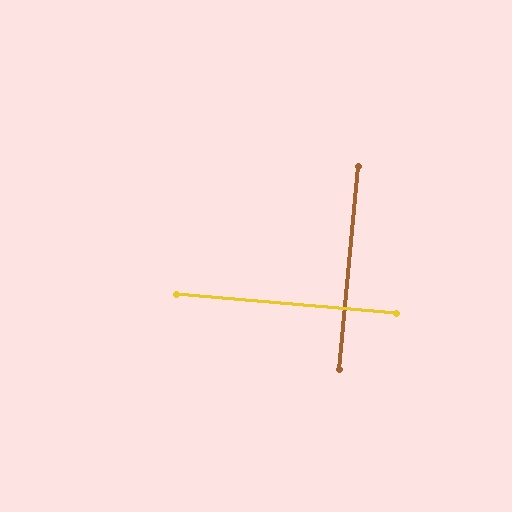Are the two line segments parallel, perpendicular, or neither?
Perpendicular — they meet at approximately 90°.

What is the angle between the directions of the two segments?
Approximately 90 degrees.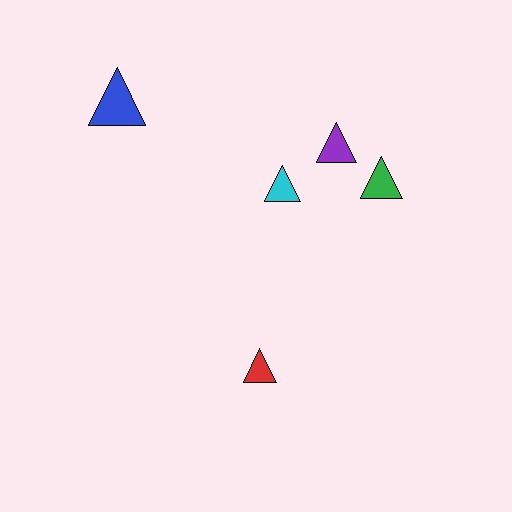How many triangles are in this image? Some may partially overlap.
There are 5 triangles.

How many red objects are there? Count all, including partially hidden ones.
There is 1 red object.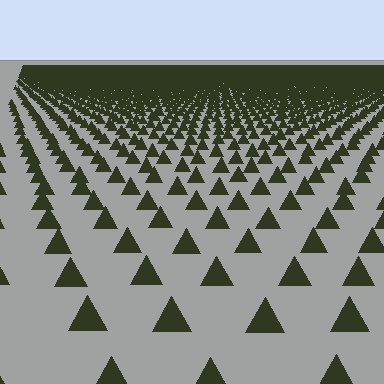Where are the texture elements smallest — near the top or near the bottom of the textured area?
Near the top.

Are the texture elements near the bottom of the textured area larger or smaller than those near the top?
Larger. Near the bottom, elements are closer to the viewer and appear at a bigger on-screen size.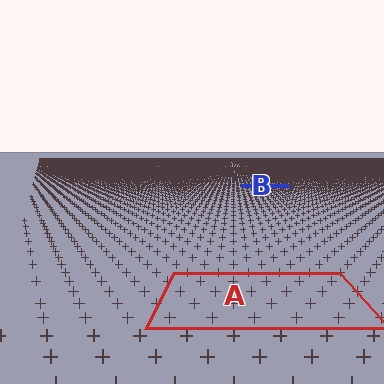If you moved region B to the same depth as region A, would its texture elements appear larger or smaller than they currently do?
They would appear larger. At a closer depth, the same texture elements are projected at a bigger on-screen size.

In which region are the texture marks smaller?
The texture marks are smaller in region B, because it is farther away.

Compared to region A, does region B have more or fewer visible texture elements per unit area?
Region B has more texture elements per unit area — they are packed more densely because it is farther away.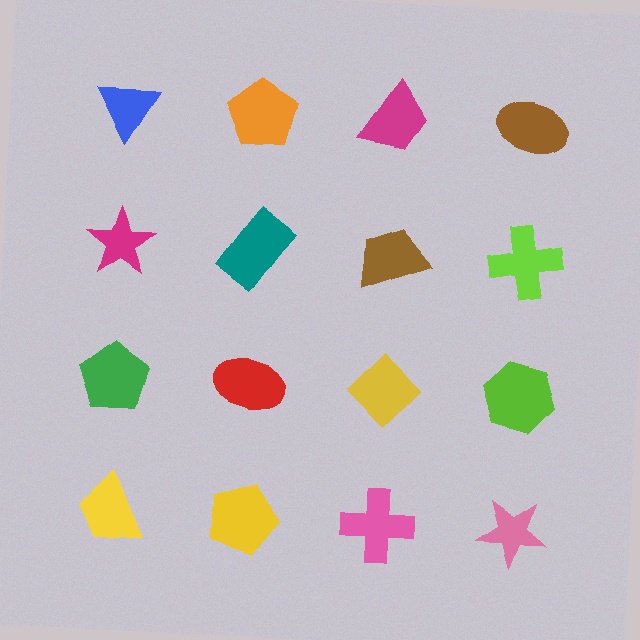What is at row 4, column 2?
A yellow pentagon.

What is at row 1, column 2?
An orange pentagon.